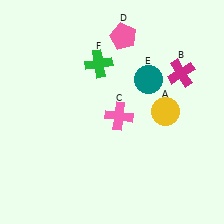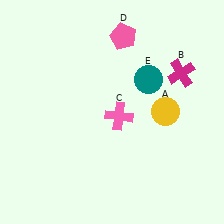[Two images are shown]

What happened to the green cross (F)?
The green cross (F) was removed in Image 2. It was in the top-left area of Image 1.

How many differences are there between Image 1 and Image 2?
There is 1 difference between the two images.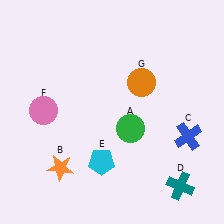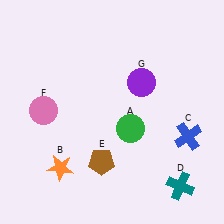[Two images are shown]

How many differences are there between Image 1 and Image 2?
There are 2 differences between the two images.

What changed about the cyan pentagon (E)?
In Image 1, E is cyan. In Image 2, it changed to brown.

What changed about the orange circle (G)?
In Image 1, G is orange. In Image 2, it changed to purple.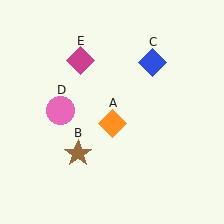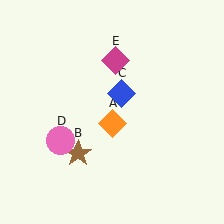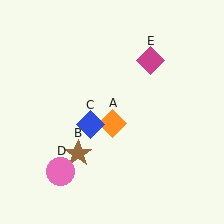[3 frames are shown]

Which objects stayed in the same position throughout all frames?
Orange diamond (object A) and brown star (object B) remained stationary.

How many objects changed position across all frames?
3 objects changed position: blue diamond (object C), pink circle (object D), magenta diamond (object E).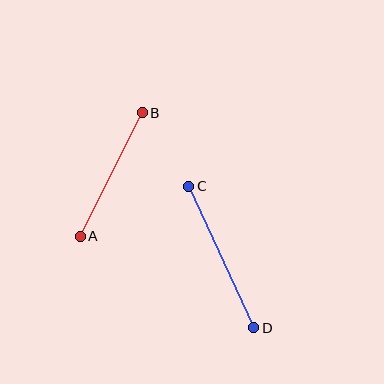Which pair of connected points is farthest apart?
Points C and D are farthest apart.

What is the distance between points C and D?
The distance is approximately 156 pixels.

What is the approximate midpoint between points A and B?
The midpoint is at approximately (111, 175) pixels.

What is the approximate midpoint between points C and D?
The midpoint is at approximately (221, 257) pixels.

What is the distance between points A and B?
The distance is approximately 138 pixels.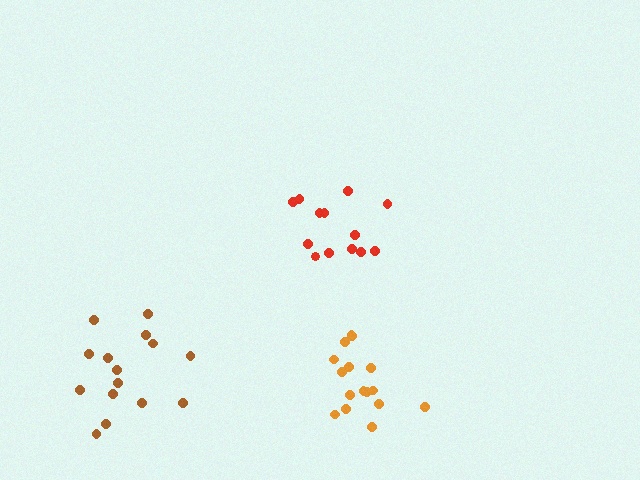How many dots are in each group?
Group 1: 15 dots, Group 2: 16 dots, Group 3: 13 dots (44 total).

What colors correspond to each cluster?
The clusters are colored: brown, orange, red.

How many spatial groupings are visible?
There are 3 spatial groupings.